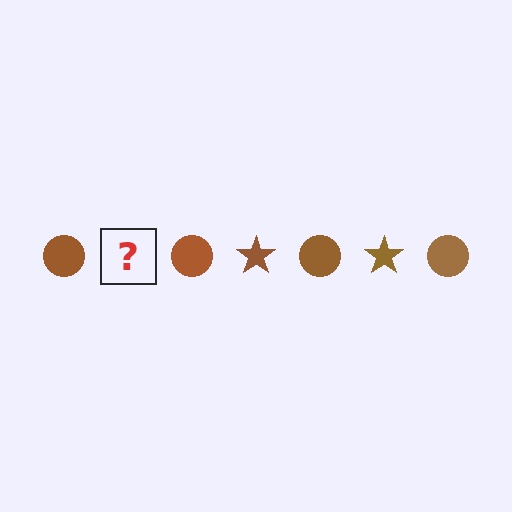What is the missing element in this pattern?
The missing element is a brown star.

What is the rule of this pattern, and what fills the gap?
The rule is that the pattern cycles through circle, star shapes in brown. The gap should be filled with a brown star.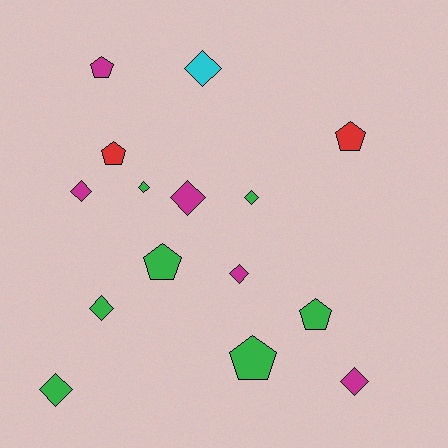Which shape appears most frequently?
Diamond, with 9 objects.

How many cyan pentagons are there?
There are no cyan pentagons.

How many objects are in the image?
There are 15 objects.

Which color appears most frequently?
Green, with 7 objects.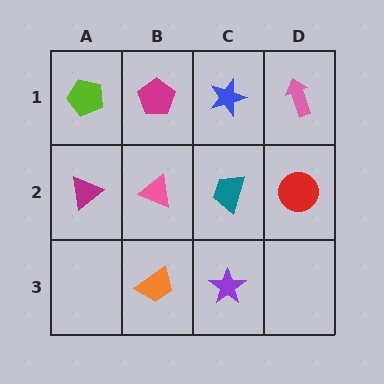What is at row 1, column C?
A blue star.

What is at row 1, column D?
A pink arrow.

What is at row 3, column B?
An orange trapezoid.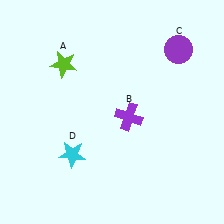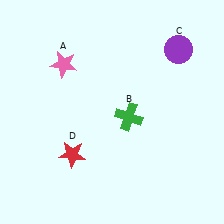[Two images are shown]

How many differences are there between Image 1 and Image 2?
There are 3 differences between the two images.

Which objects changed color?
A changed from lime to pink. B changed from purple to green. D changed from cyan to red.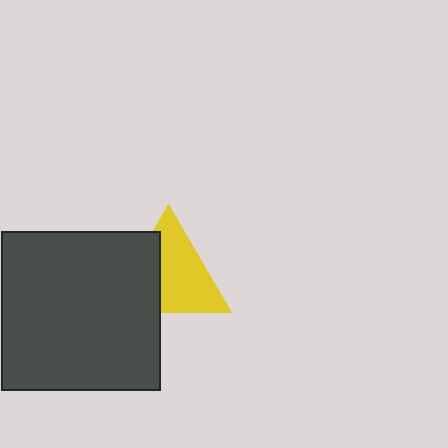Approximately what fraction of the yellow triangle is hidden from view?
Roughly 38% of the yellow triangle is hidden behind the dark gray square.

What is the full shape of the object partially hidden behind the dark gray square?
The partially hidden object is a yellow triangle.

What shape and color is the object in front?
The object in front is a dark gray square.